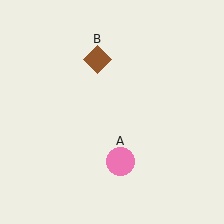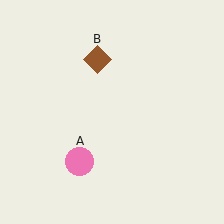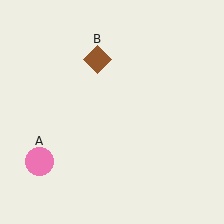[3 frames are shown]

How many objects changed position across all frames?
1 object changed position: pink circle (object A).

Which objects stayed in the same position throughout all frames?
Brown diamond (object B) remained stationary.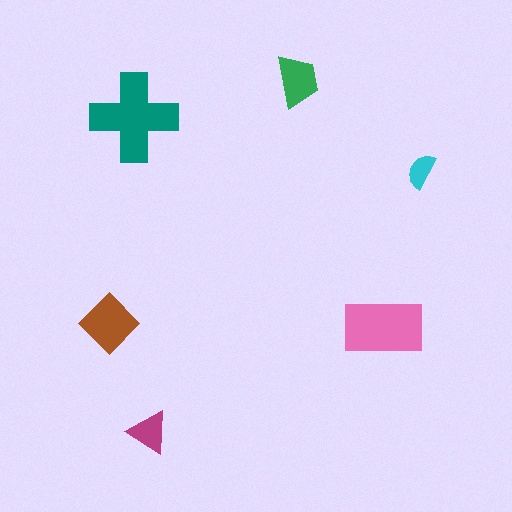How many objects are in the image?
There are 6 objects in the image.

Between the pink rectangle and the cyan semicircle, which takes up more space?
The pink rectangle.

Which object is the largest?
The teal cross.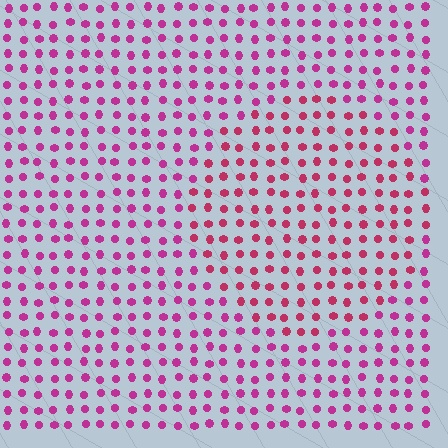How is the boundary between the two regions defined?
The boundary is defined purely by a slight shift in hue (about 23 degrees). Spacing, size, and orientation are identical on both sides.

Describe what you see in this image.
The image is filled with small magenta elements in a uniform arrangement. A circle-shaped region is visible where the elements are tinted to a slightly different hue, forming a subtle color boundary.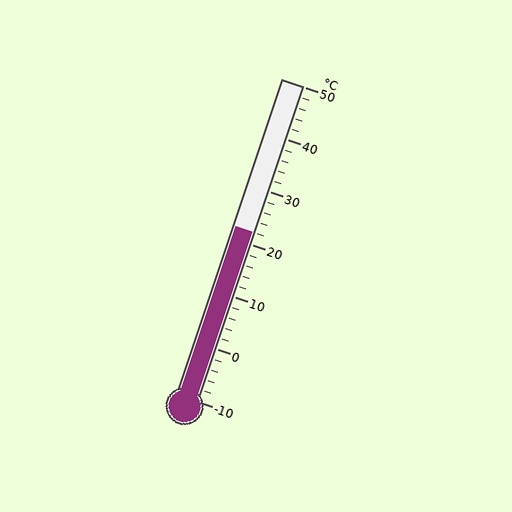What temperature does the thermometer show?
The thermometer shows approximately 22°C.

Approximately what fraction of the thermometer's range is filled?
The thermometer is filled to approximately 55% of its range.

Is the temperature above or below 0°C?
The temperature is above 0°C.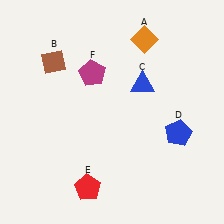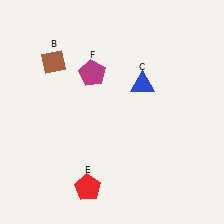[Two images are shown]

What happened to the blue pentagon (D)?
The blue pentagon (D) was removed in Image 2. It was in the bottom-right area of Image 1.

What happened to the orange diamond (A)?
The orange diamond (A) was removed in Image 2. It was in the top-right area of Image 1.